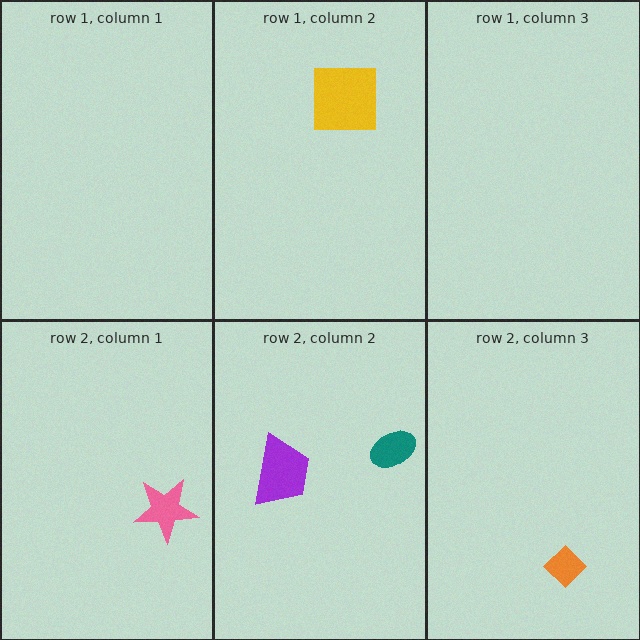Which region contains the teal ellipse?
The row 2, column 2 region.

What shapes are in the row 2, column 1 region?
The pink star.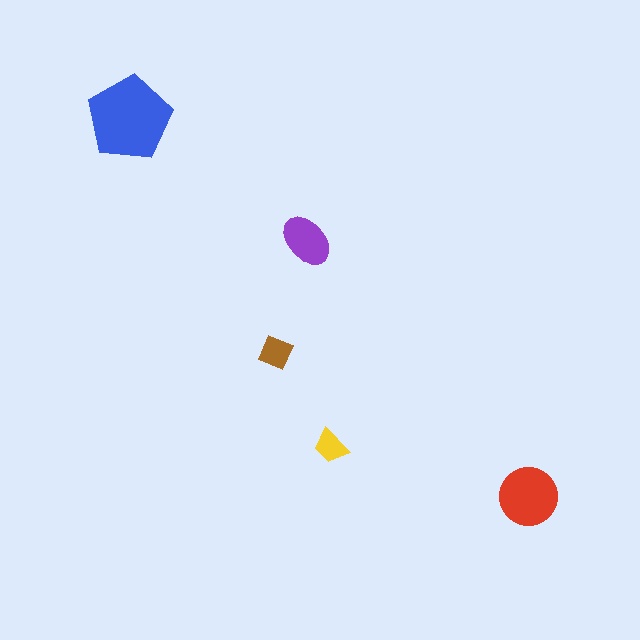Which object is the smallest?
The yellow trapezoid.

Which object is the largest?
The blue pentagon.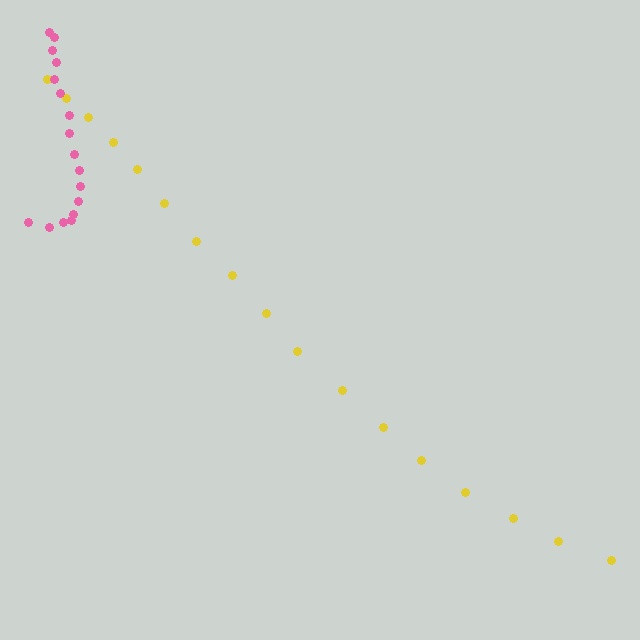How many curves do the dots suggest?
There are 2 distinct paths.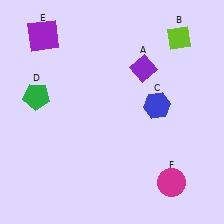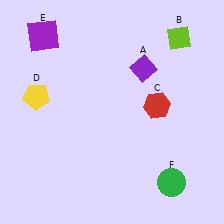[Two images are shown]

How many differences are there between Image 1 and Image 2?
There are 3 differences between the two images.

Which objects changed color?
C changed from blue to red. D changed from green to yellow. F changed from magenta to green.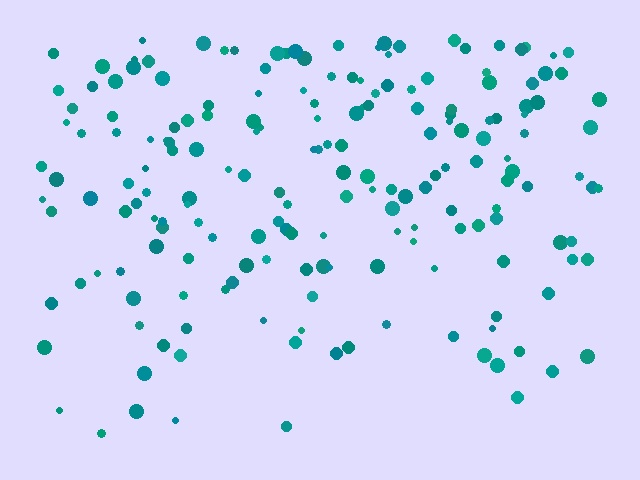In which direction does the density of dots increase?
From bottom to top, with the top side densest.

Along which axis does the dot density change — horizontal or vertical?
Vertical.